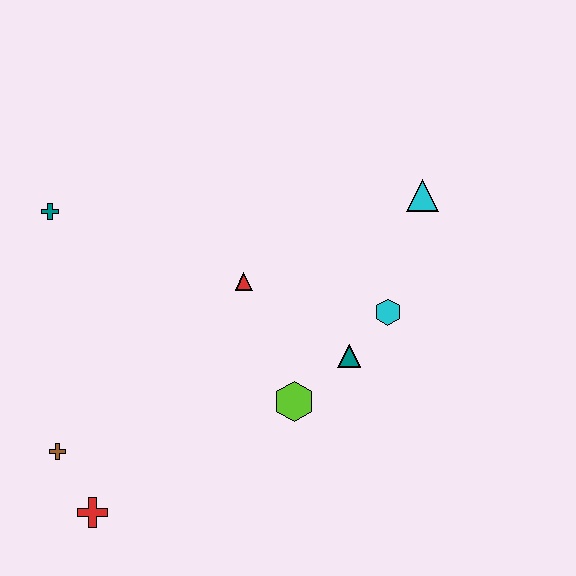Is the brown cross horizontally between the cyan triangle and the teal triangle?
No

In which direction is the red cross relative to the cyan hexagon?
The red cross is to the left of the cyan hexagon.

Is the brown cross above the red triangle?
No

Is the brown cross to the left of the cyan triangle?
Yes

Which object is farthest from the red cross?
The cyan triangle is farthest from the red cross.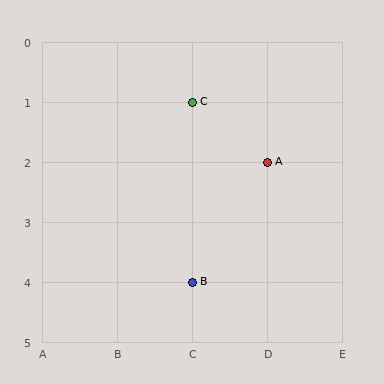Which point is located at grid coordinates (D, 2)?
Point A is at (D, 2).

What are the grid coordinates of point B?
Point B is at grid coordinates (C, 4).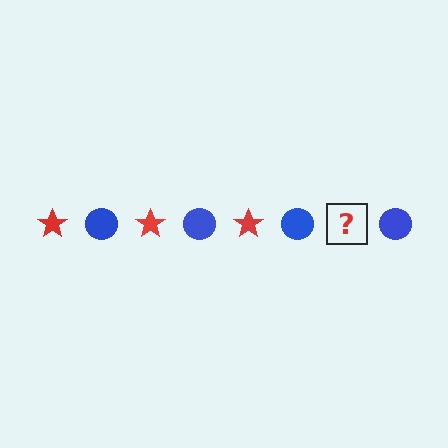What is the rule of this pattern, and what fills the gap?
The rule is that the pattern alternates between red star and blue circle. The gap should be filled with a red star.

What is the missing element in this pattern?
The missing element is a red star.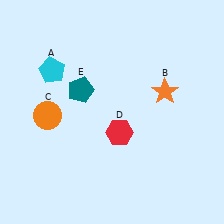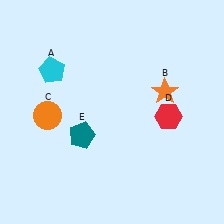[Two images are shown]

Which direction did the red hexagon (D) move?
The red hexagon (D) moved right.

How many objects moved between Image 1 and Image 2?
2 objects moved between the two images.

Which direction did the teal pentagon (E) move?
The teal pentagon (E) moved down.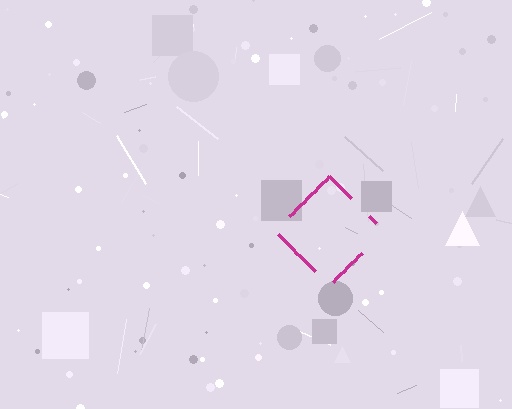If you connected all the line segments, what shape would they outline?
They would outline a diamond.